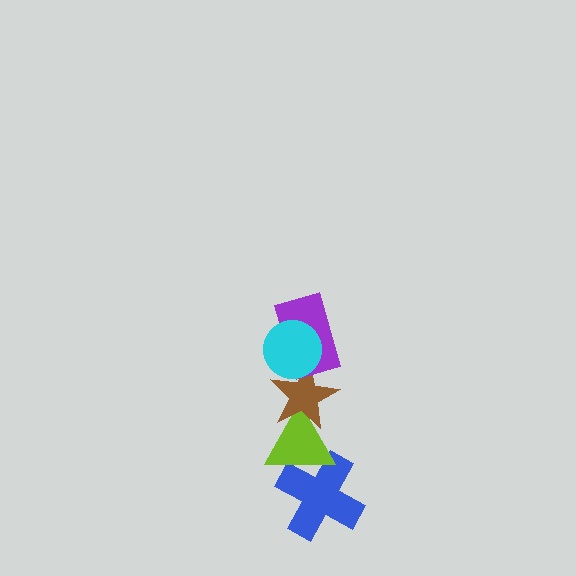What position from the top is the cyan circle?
The cyan circle is 1st from the top.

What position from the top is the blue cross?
The blue cross is 5th from the top.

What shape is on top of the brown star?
The purple rectangle is on top of the brown star.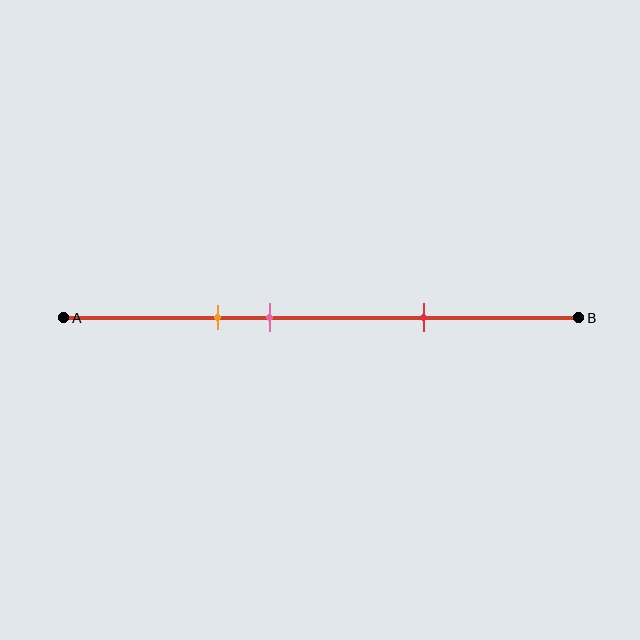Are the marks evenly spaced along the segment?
No, the marks are not evenly spaced.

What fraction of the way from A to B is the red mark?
The red mark is approximately 70% (0.7) of the way from A to B.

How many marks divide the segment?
There are 3 marks dividing the segment.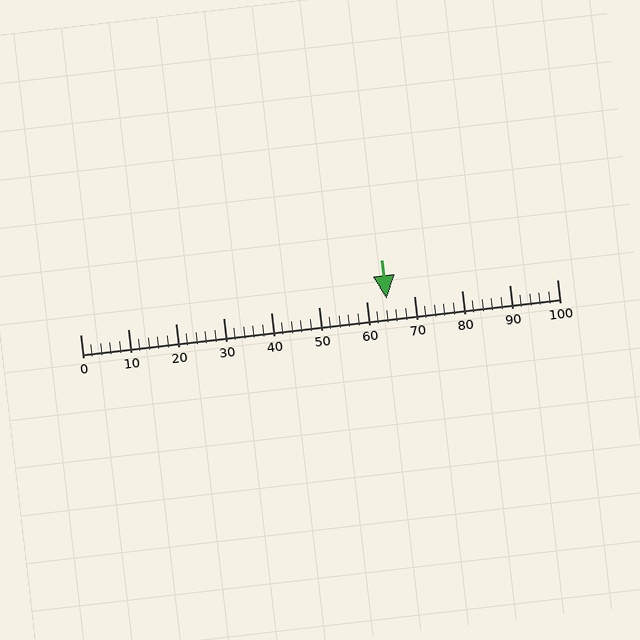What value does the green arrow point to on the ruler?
The green arrow points to approximately 64.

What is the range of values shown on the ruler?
The ruler shows values from 0 to 100.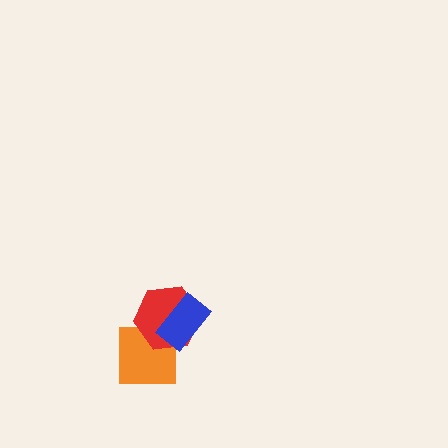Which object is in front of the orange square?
The red hexagon is in front of the orange square.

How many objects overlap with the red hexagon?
2 objects overlap with the red hexagon.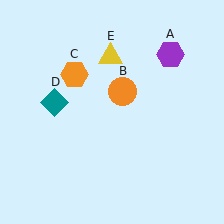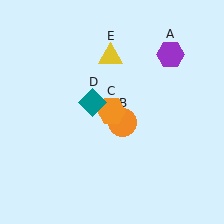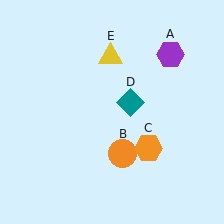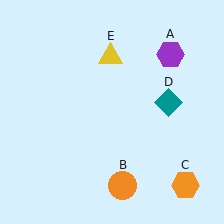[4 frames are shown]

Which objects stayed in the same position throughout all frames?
Purple hexagon (object A) and yellow triangle (object E) remained stationary.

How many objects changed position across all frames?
3 objects changed position: orange circle (object B), orange hexagon (object C), teal diamond (object D).